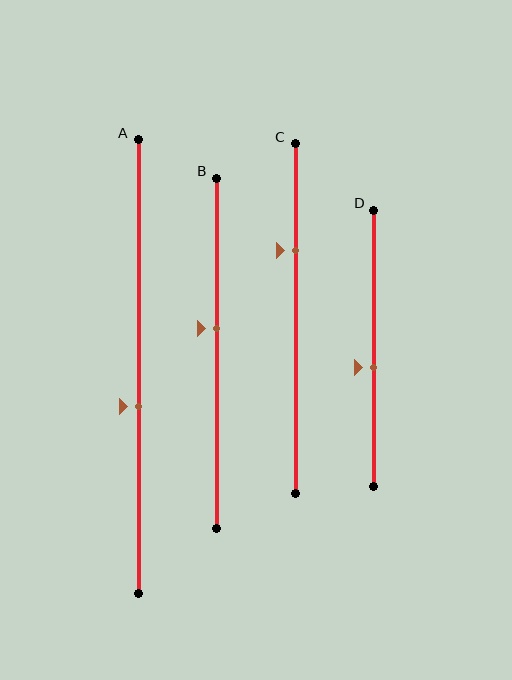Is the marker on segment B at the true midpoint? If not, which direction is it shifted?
No, the marker on segment B is shifted upward by about 7% of the segment length.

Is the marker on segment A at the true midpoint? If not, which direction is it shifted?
No, the marker on segment A is shifted downward by about 9% of the segment length.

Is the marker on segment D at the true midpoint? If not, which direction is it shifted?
No, the marker on segment D is shifted downward by about 7% of the segment length.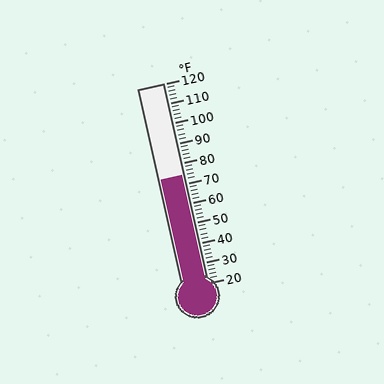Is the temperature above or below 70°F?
The temperature is above 70°F.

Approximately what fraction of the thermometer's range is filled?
The thermometer is filled to approximately 55% of its range.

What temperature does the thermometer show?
The thermometer shows approximately 74°F.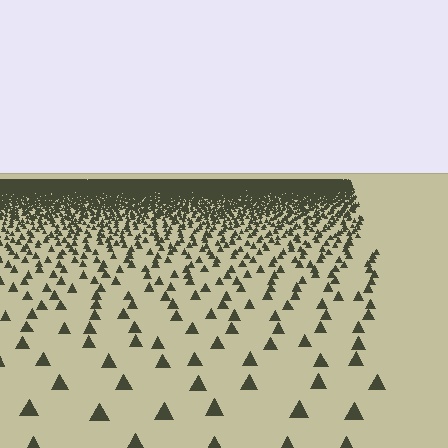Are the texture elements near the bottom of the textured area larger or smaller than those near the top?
Larger. Near the bottom, elements are closer to the viewer and appear at a bigger on-screen size.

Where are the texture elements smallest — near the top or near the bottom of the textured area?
Near the top.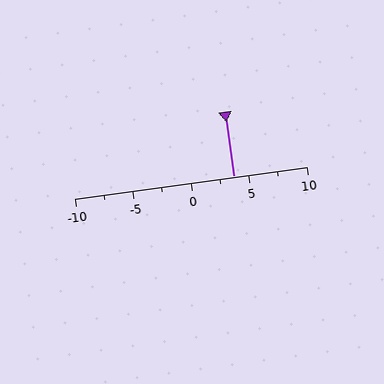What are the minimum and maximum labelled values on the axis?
The axis runs from -10 to 10.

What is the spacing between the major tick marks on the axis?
The major ticks are spaced 5 apart.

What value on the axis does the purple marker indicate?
The marker indicates approximately 3.8.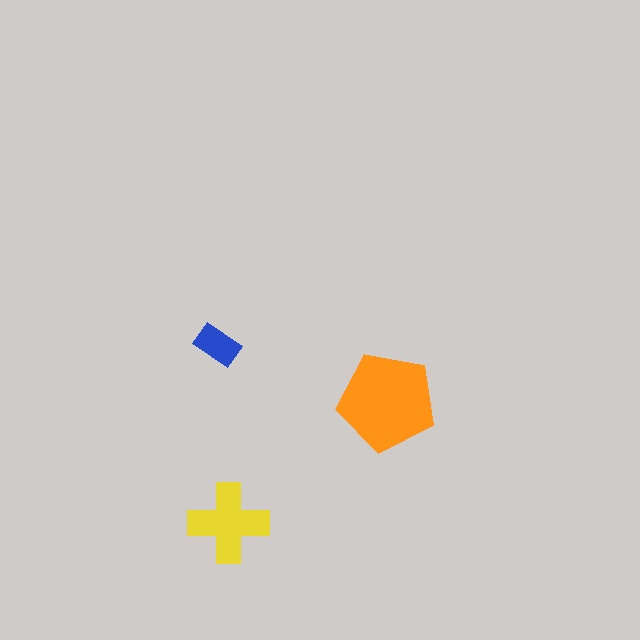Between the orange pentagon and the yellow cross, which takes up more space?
The orange pentagon.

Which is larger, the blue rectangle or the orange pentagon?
The orange pentagon.